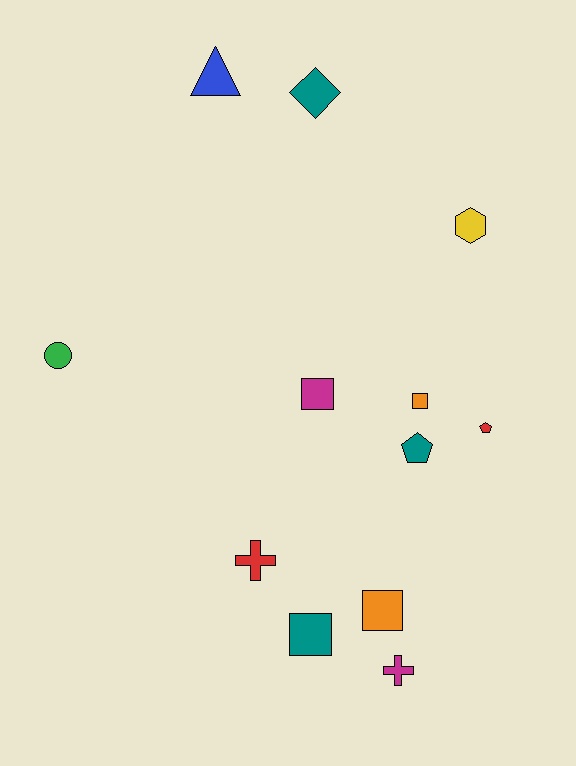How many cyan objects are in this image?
There are no cyan objects.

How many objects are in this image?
There are 12 objects.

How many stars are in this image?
There are no stars.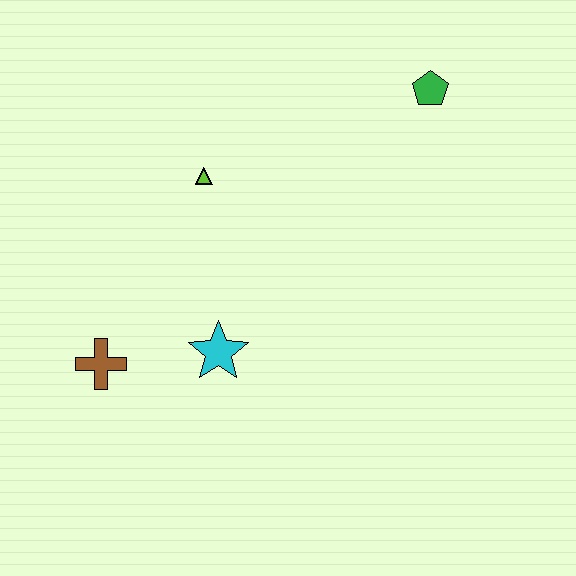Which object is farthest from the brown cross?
The green pentagon is farthest from the brown cross.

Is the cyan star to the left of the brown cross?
No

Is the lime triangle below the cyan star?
No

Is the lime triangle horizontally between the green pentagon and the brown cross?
Yes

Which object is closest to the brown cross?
The cyan star is closest to the brown cross.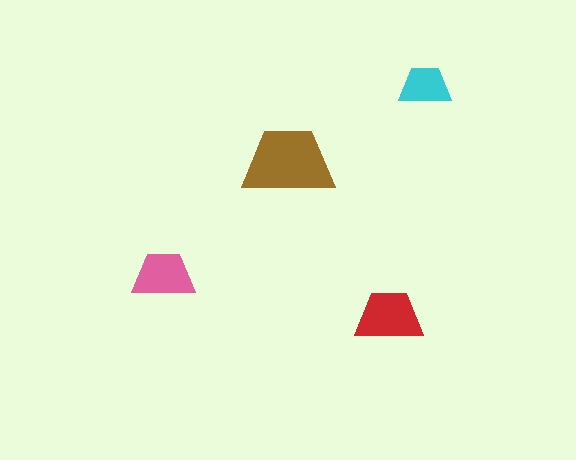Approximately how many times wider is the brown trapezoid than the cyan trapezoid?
About 1.5 times wider.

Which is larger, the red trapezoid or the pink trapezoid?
The red one.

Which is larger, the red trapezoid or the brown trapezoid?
The brown one.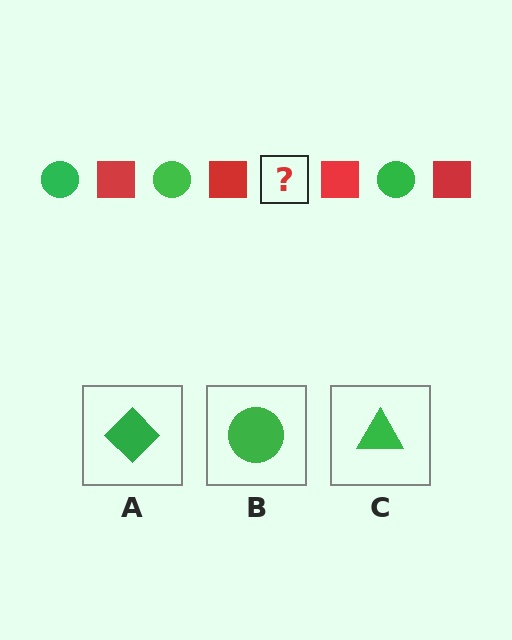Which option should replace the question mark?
Option B.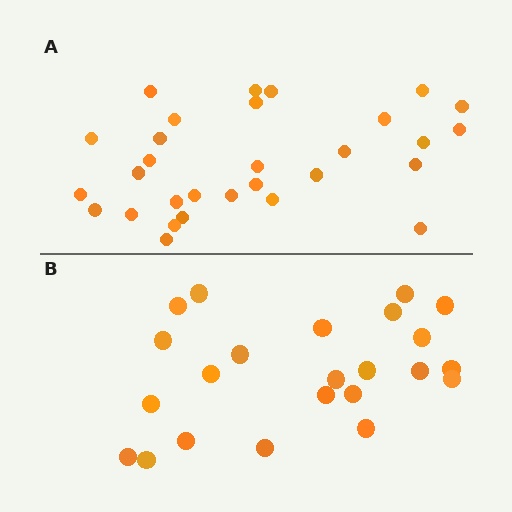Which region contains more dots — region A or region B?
Region A (the top region) has more dots.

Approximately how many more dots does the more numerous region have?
Region A has roughly 8 or so more dots than region B.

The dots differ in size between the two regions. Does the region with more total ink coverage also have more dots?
No. Region B has more total ink coverage because its dots are larger, but region A actually contains more individual dots. Total area can be misleading — the number of items is what matters here.